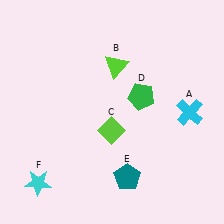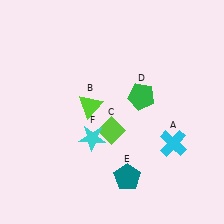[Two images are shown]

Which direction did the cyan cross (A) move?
The cyan cross (A) moved down.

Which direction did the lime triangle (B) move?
The lime triangle (B) moved down.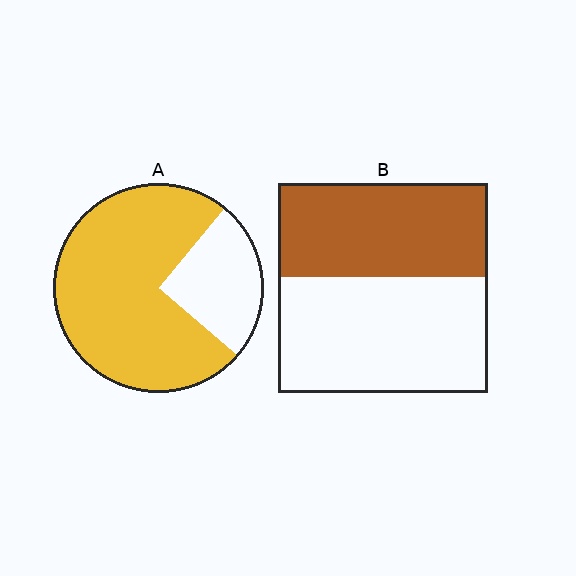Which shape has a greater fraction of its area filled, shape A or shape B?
Shape A.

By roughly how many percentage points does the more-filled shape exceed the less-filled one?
By roughly 30 percentage points (A over B).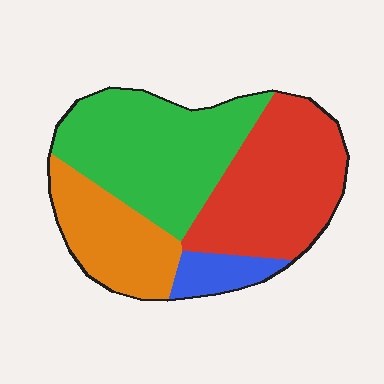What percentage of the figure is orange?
Orange covers around 20% of the figure.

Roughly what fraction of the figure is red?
Red takes up about one third (1/3) of the figure.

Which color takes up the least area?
Blue, at roughly 5%.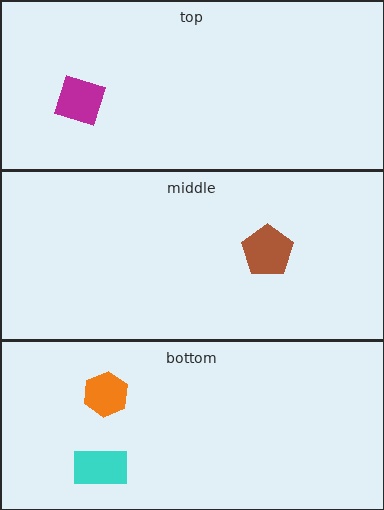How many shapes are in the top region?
1.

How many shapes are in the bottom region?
2.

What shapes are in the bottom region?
The orange hexagon, the cyan rectangle.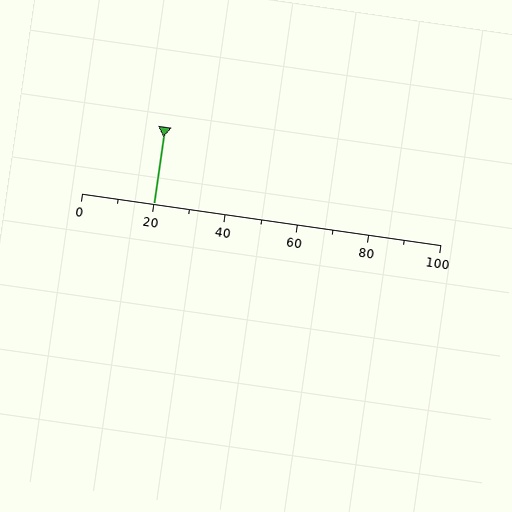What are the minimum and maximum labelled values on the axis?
The axis runs from 0 to 100.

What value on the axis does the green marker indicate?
The marker indicates approximately 20.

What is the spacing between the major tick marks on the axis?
The major ticks are spaced 20 apart.